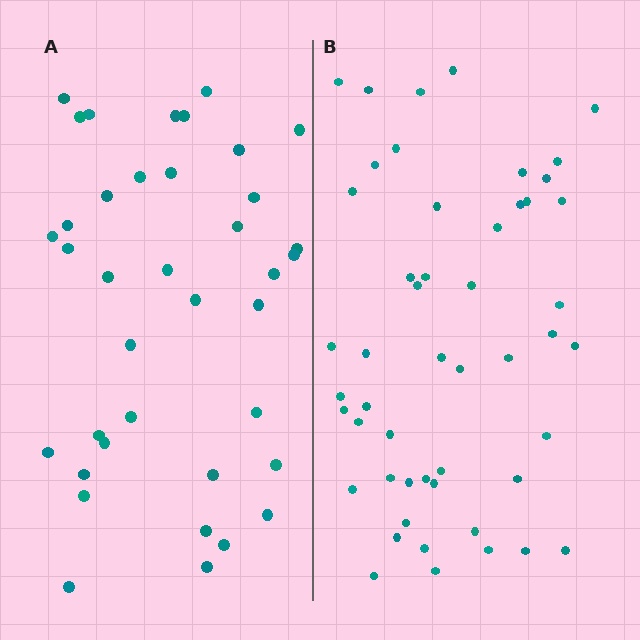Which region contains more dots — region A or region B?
Region B (the right region) has more dots.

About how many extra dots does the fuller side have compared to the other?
Region B has roughly 12 or so more dots than region A.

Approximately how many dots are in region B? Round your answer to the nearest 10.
About 50 dots.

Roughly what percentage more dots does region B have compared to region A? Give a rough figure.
About 30% more.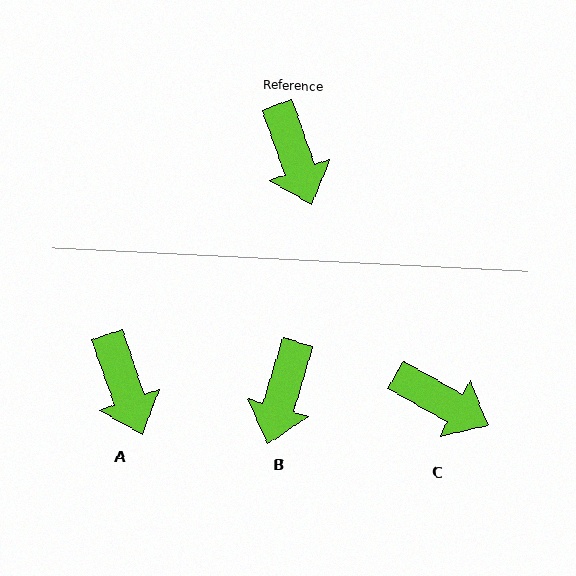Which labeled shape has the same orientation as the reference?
A.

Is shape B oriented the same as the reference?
No, it is off by about 36 degrees.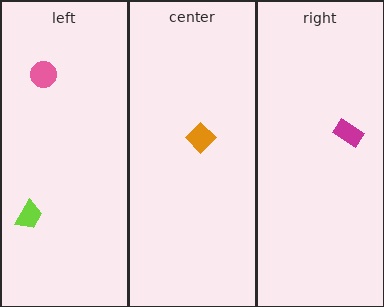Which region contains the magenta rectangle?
The right region.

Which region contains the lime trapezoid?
The left region.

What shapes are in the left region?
The pink circle, the lime trapezoid.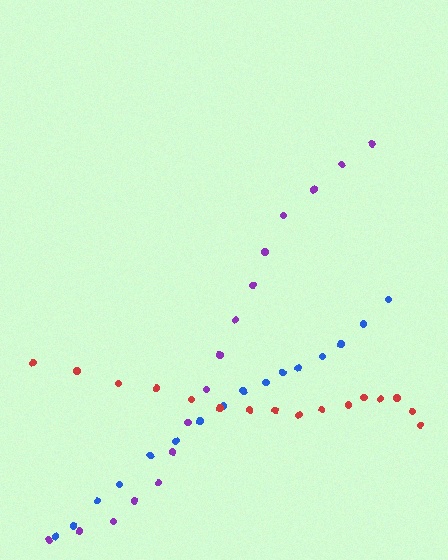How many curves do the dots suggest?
There are 3 distinct paths.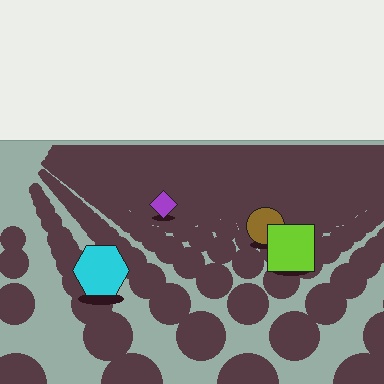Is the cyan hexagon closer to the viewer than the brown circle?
Yes. The cyan hexagon is closer — you can tell from the texture gradient: the ground texture is coarser near it.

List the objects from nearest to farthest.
From nearest to farthest: the cyan hexagon, the lime square, the brown circle, the purple diamond.